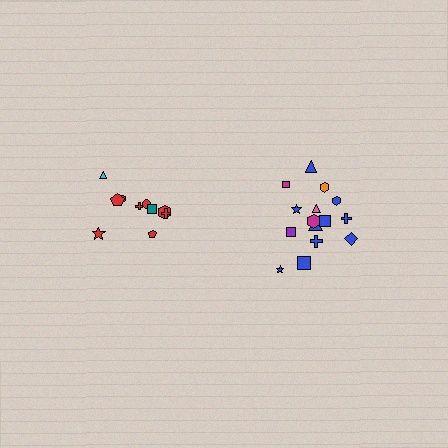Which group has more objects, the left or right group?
The right group.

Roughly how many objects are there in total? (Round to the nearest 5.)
Roughly 25 objects in total.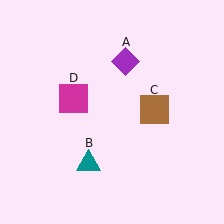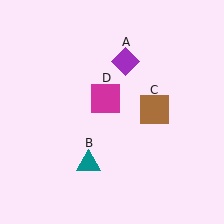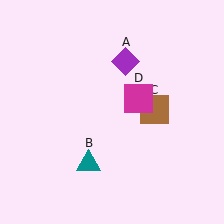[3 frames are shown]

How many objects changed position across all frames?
1 object changed position: magenta square (object D).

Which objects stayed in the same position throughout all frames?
Purple diamond (object A) and teal triangle (object B) and brown square (object C) remained stationary.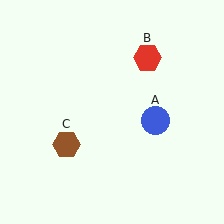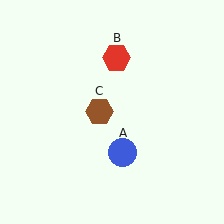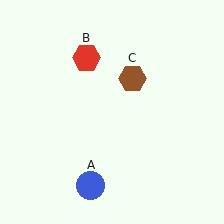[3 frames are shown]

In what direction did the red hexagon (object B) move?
The red hexagon (object B) moved left.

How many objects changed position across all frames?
3 objects changed position: blue circle (object A), red hexagon (object B), brown hexagon (object C).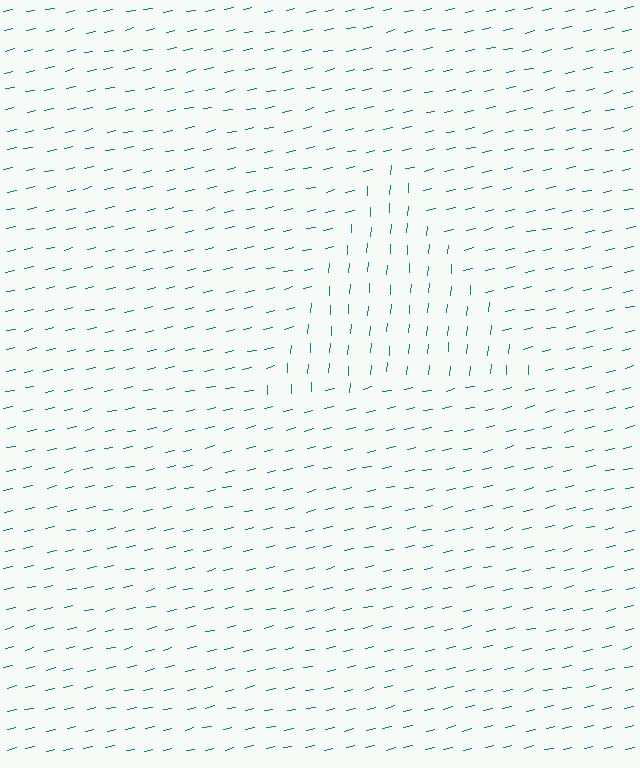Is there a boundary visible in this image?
Yes, there is a texture boundary formed by a change in line orientation.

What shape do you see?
I see a triangle.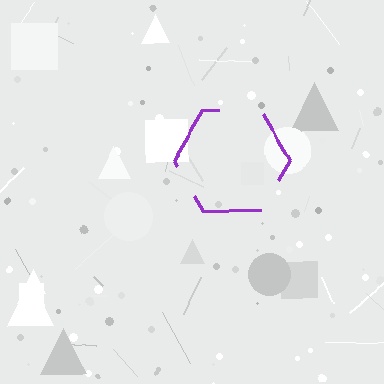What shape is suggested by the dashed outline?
The dashed outline suggests a hexagon.